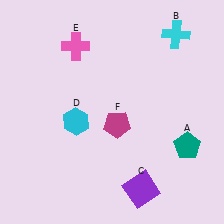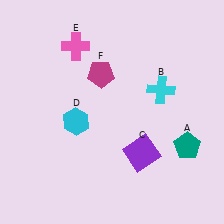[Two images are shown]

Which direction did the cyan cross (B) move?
The cyan cross (B) moved down.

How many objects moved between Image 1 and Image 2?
3 objects moved between the two images.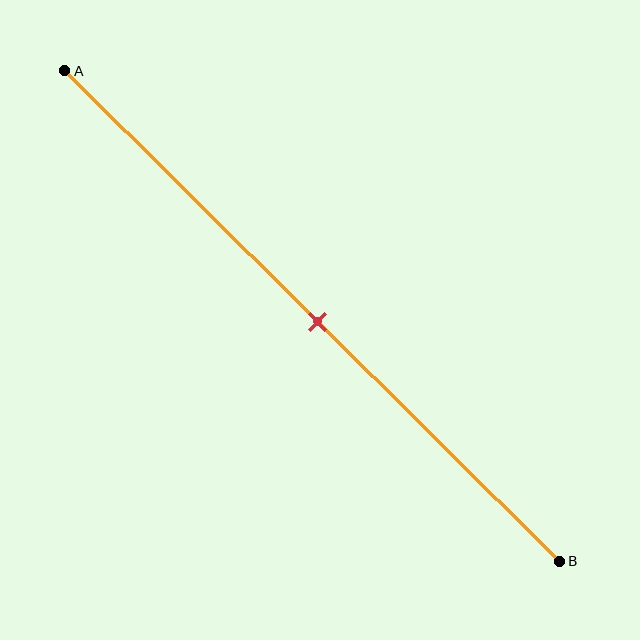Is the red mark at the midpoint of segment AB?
Yes, the mark is approximately at the midpoint.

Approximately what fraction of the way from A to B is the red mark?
The red mark is approximately 50% of the way from A to B.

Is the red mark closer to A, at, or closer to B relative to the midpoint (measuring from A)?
The red mark is approximately at the midpoint of segment AB.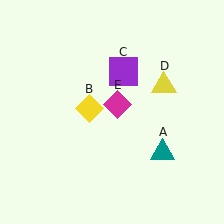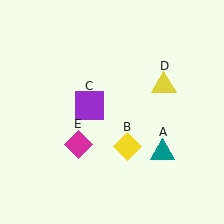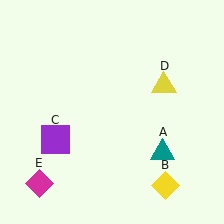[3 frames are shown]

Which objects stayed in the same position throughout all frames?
Teal triangle (object A) and yellow triangle (object D) remained stationary.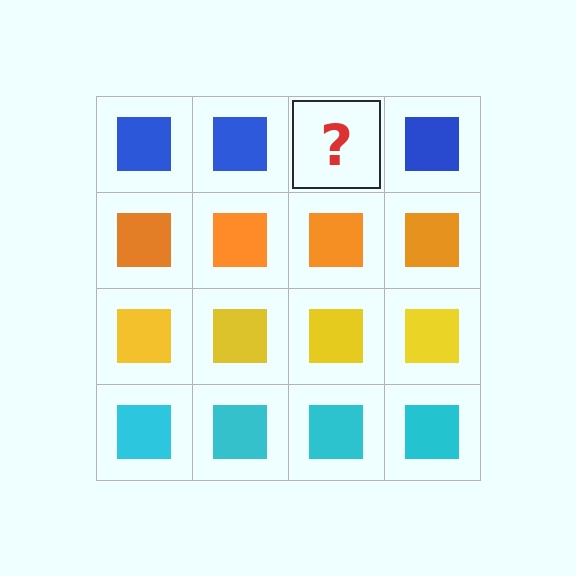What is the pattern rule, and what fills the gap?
The rule is that each row has a consistent color. The gap should be filled with a blue square.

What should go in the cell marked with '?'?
The missing cell should contain a blue square.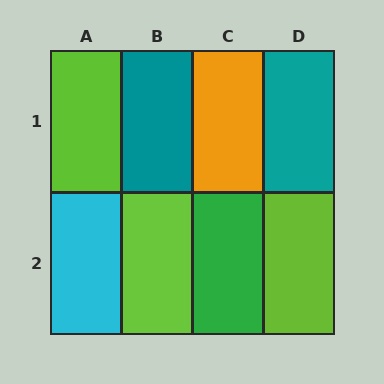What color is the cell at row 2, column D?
Lime.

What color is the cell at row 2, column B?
Lime.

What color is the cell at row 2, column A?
Cyan.